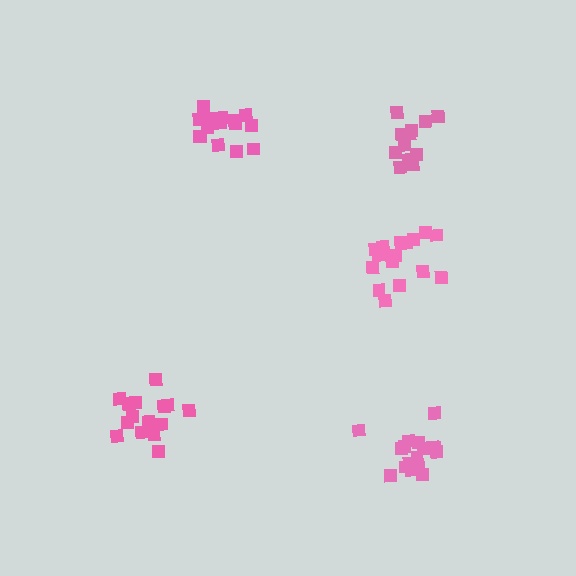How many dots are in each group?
Group 1: 17 dots, Group 2: 17 dots, Group 3: 14 dots, Group 4: 18 dots, Group 5: 15 dots (81 total).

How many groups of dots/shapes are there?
There are 5 groups.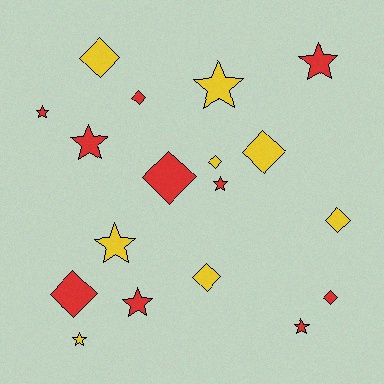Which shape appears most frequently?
Diamond, with 9 objects.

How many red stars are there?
There are 6 red stars.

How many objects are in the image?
There are 18 objects.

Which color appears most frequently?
Red, with 10 objects.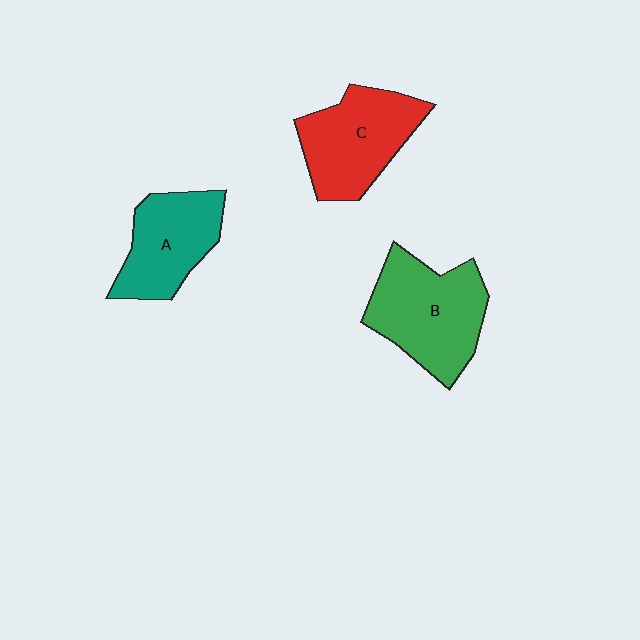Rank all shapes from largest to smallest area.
From largest to smallest: B (green), C (red), A (teal).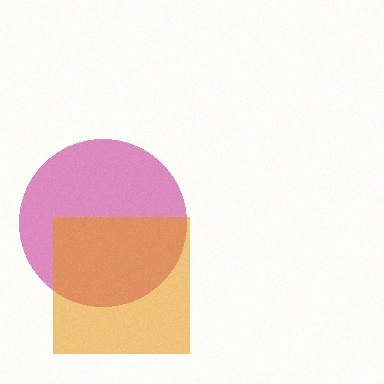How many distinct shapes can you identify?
There are 2 distinct shapes: a magenta circle, an orange square.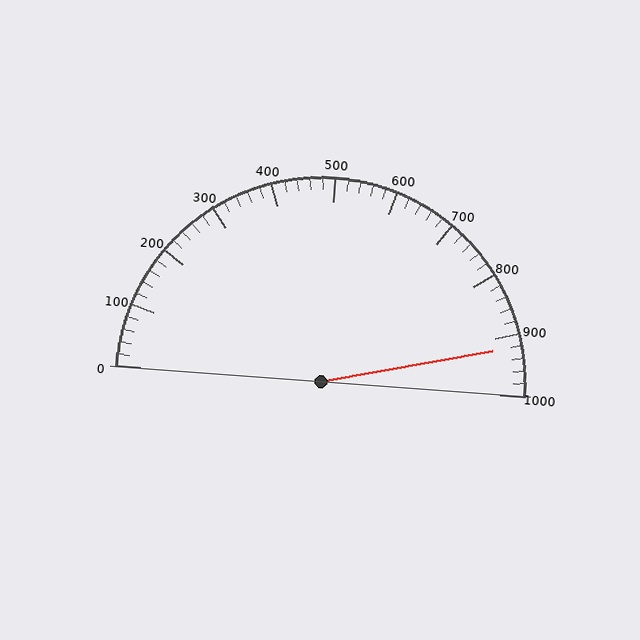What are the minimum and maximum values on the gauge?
The gauge ranges from 0 to 1000.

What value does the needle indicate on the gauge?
The needle indicates approximately 920.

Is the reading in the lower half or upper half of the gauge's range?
The reading is in the upper half of the range (0 to 1000).